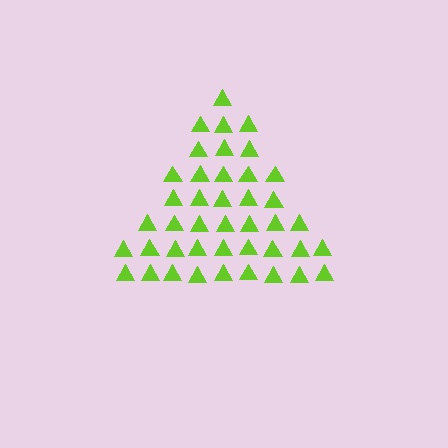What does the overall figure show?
The overall figure shows a triangle.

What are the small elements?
The small elements are triangles.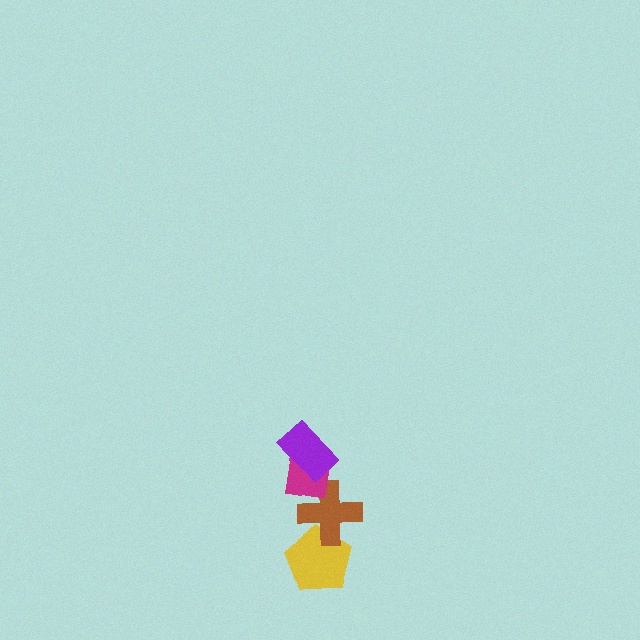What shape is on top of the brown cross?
The magenta square is on top of the brown cross.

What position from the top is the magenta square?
The magenta square is 2nd from the top.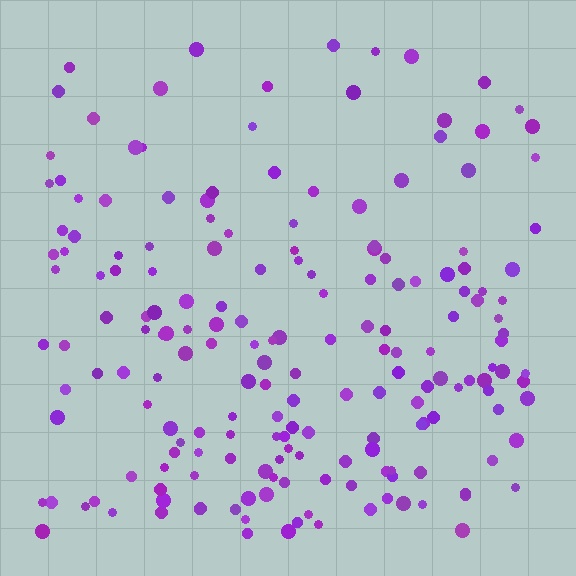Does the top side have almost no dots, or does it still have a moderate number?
Still a moderate number, just noticeably fewer than the bottom.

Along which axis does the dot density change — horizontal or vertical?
Vertical.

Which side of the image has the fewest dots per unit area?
The top.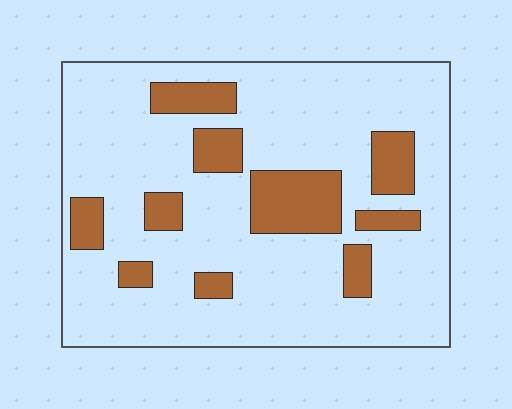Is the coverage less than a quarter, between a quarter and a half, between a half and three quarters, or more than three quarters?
Less than a quarter.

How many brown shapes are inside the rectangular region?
10.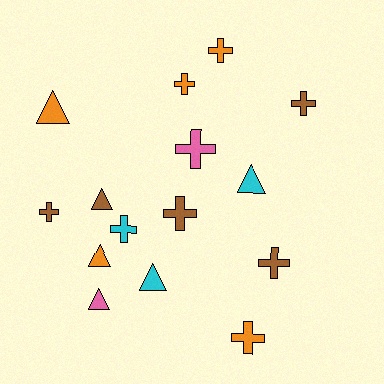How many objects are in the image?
There are 15 objects.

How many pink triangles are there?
There is 1 pink triangle.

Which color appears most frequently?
Orange, with 5 objects.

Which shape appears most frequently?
Cross, with 9 objects.